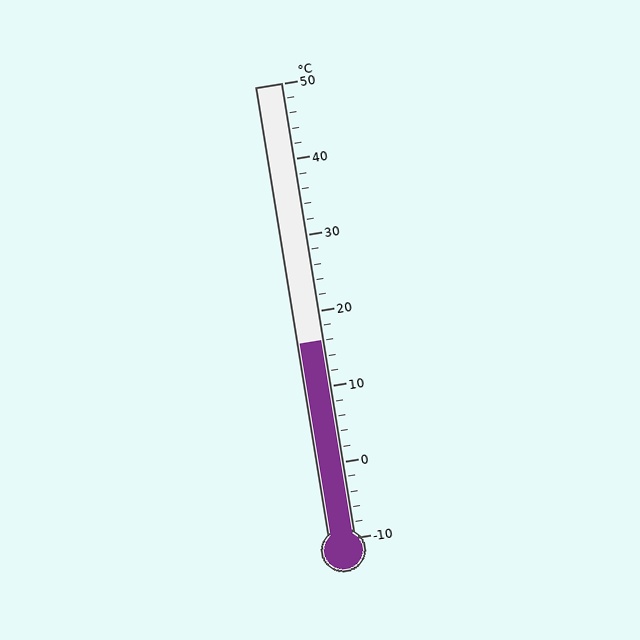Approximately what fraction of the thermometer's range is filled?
The thermometer is filled to approximately 45% of its range.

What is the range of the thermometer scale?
The thermometer scale ranges from -10°C to 50°C.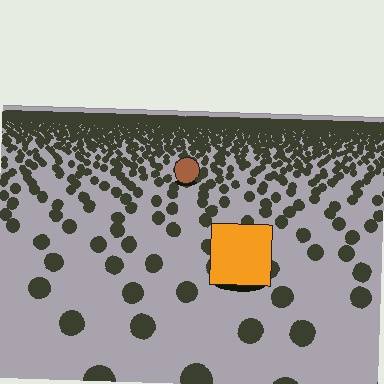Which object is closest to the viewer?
The orange square is closest. The texture marks near it are larger and more spread out.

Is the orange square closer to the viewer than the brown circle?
Yes. The orange square is closer — you can tell from the texture gradient: the ground texture is coarser near it.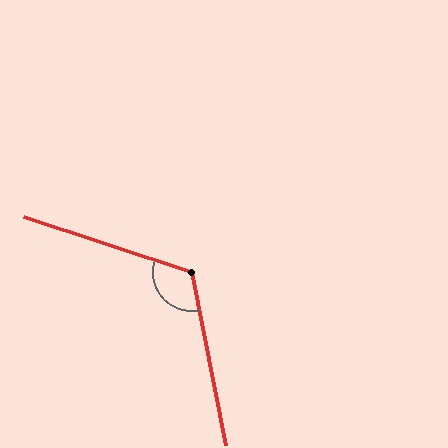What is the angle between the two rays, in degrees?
Approximately 119 degrees.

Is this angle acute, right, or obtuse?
It is obtuse.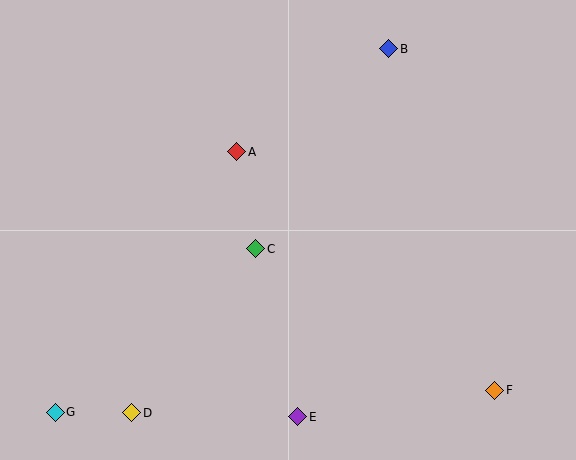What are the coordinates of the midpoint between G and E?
The midpoint between G and E is at (176, 414).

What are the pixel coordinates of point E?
Point E is at (298, 417).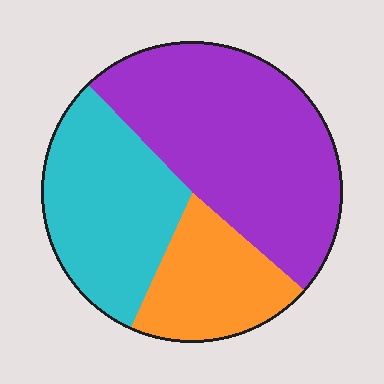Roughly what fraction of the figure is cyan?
Cyan covers about 30% of the figure.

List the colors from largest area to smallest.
From largest to smallest: purple, cyan, orange.